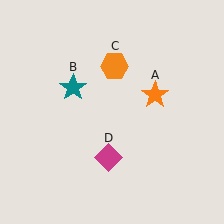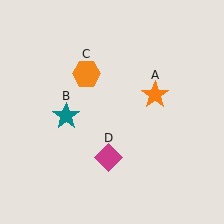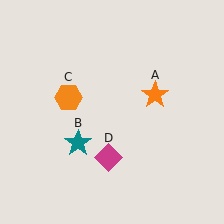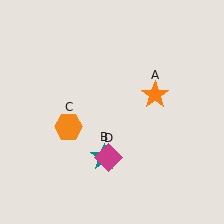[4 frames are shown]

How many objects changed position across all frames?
2 objects changed position: teal star (object B), orange hexagon (object C).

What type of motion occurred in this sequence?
The teal star (object B), orange hexagon (object C) rotated counterclockwise around the center of the scene.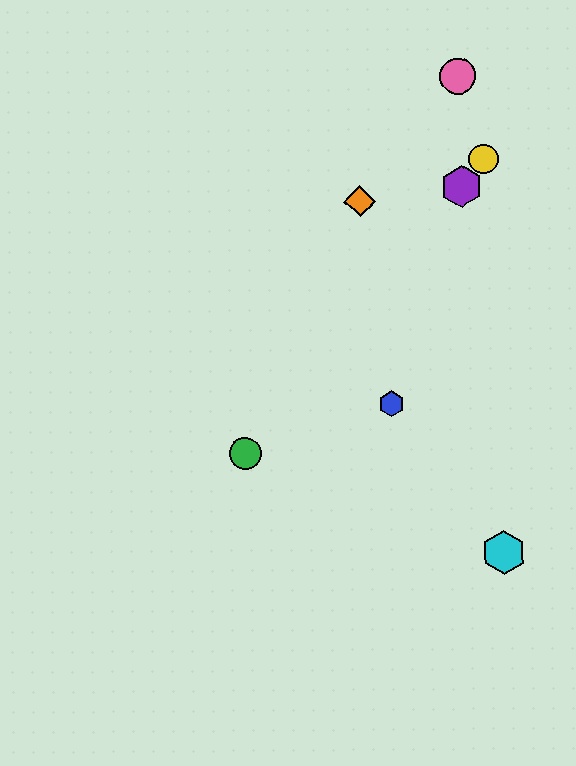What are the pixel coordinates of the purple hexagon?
The purple hexagon is at (462, 186).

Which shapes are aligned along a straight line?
The red diamond, the green circle, the yellow circle, the purple hexagon are aligned along a straight line.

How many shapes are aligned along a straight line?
4 shapes (the red diamond, the green circle, the yellow circle, the purple hexagon) are aligned along a straight line.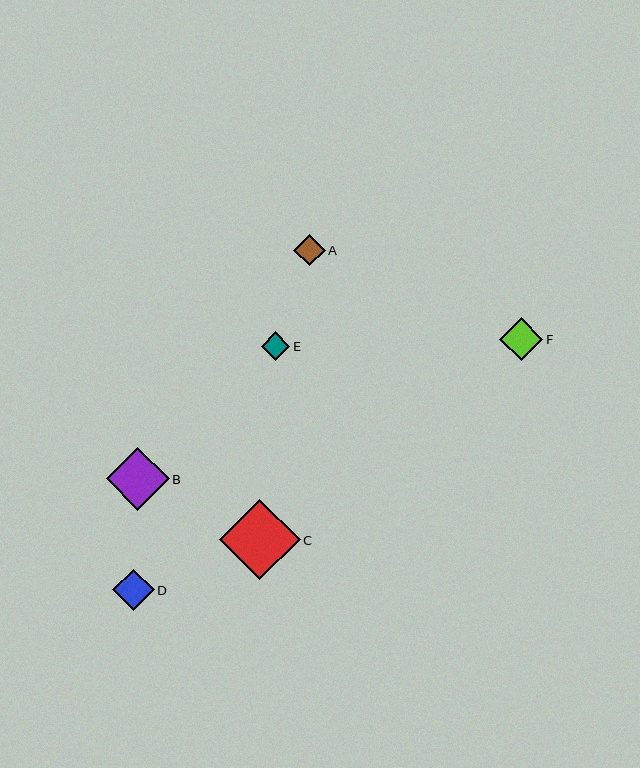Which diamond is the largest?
Diamond C is the largest with a size of approximately 80 pixels.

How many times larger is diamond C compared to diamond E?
Diamond C is approximately 2.8 times the size of diamond E.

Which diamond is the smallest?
Diamond E is the smallest with a size of approximately 29 pixels.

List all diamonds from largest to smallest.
From largest to smallest: C, B, F, D, A, E.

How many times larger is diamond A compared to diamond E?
Diamond A is approximately 1.1 times the size of diamond E.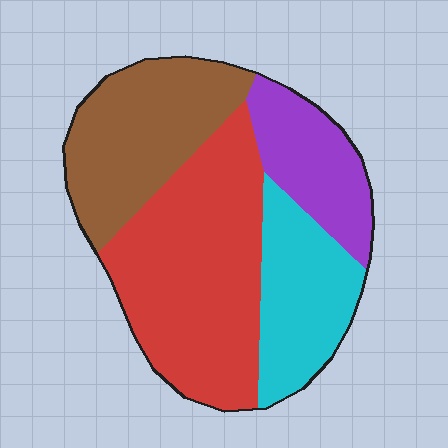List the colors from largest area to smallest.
From largest to smallest: red, brown, cyan, purple.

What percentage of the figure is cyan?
Cyan covers roughly 20% of the figure.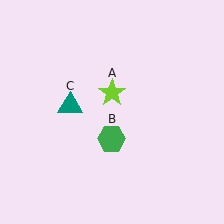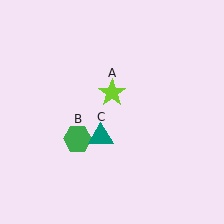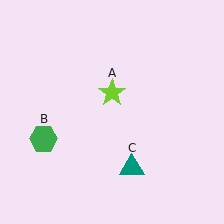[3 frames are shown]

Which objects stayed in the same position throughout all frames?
Lime star (object A) remained stationary.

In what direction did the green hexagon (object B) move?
The green hexagon (object B) moved left.